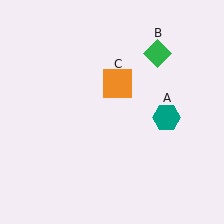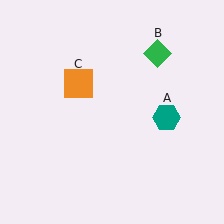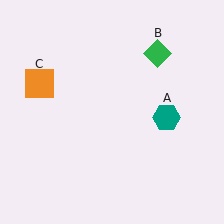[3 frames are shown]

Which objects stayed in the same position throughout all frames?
Teal hexagon (object A) and green diamond (object B) remained stationary.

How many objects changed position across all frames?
1 object changed position: orange square (object C).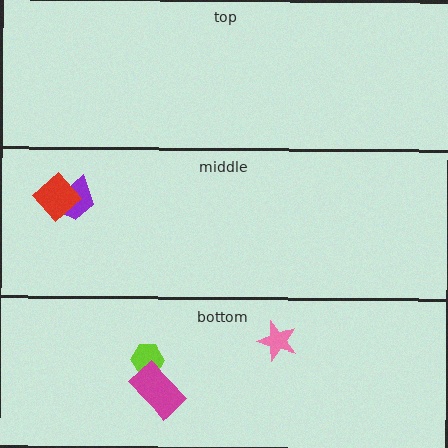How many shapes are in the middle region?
2.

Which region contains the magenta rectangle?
The bottom region.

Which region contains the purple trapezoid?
The middle region.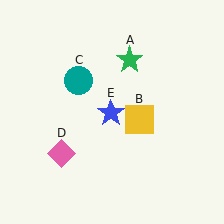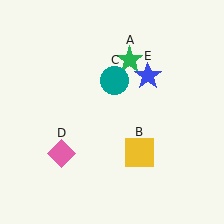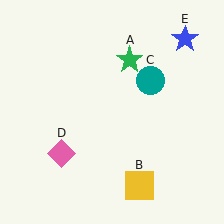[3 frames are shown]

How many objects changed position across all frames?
3 objects changed position: yellow square (object B), teal circle (object C), blue star (object E).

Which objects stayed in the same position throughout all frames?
Green star (object A) and pink diamond (object D) remained stationary.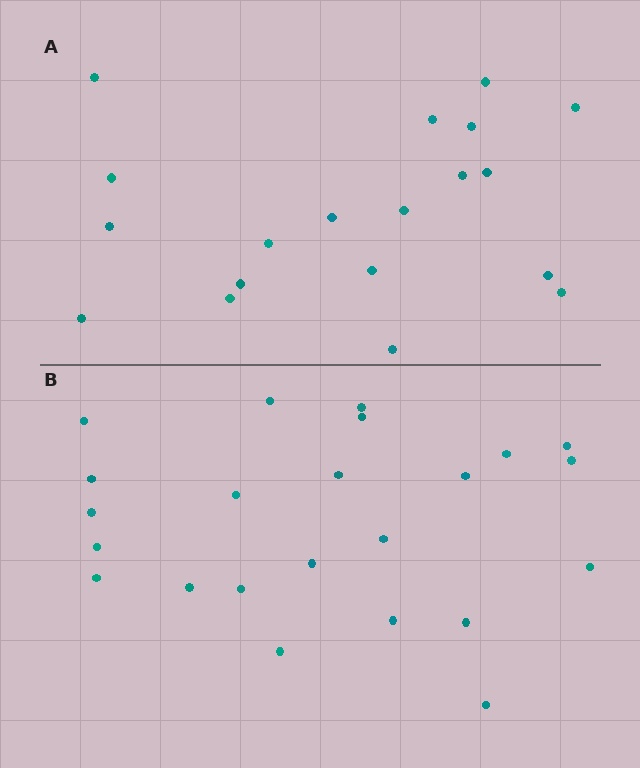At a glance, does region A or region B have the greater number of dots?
Region B (the bottom region) has more dots.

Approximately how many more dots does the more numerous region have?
Region B has about 4 more dots than region A.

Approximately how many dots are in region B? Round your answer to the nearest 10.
About 20 dots. (The exact count is 23, which rounds to 20.)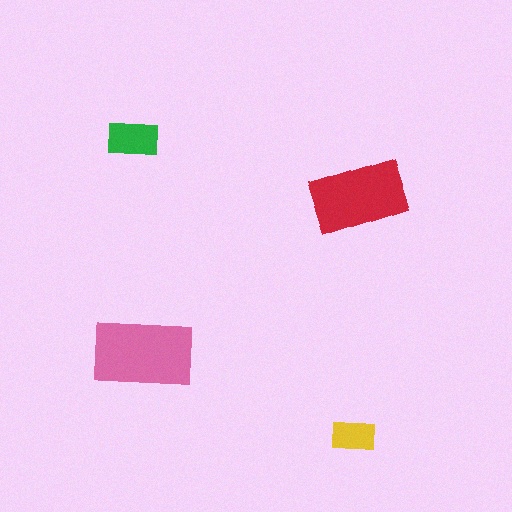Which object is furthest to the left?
The green rectangle is leftmost.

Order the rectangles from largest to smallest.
the pink one, the red one, the green one, the yellow one.